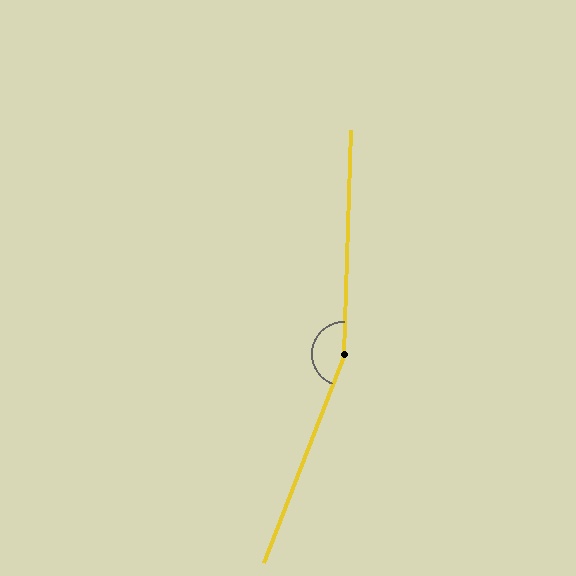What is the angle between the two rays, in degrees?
Approximately 161 degrees.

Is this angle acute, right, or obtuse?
It is obtuse.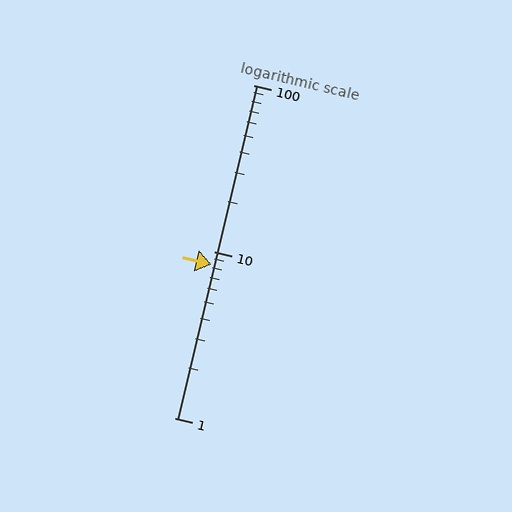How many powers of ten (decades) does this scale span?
The scale spans 2 decades, from 1 to 100.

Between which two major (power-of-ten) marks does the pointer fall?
The pointer is between 1 and 10.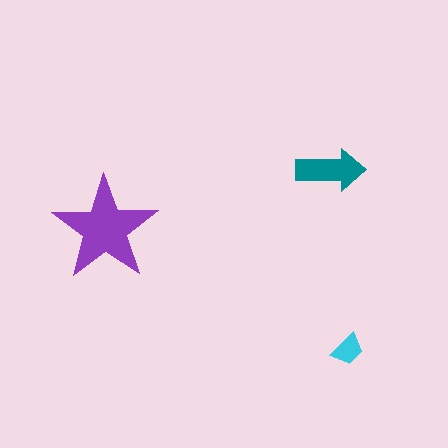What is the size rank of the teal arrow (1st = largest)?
2nd.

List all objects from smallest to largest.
The cyan trapezoid, the teal arrow, the purple star.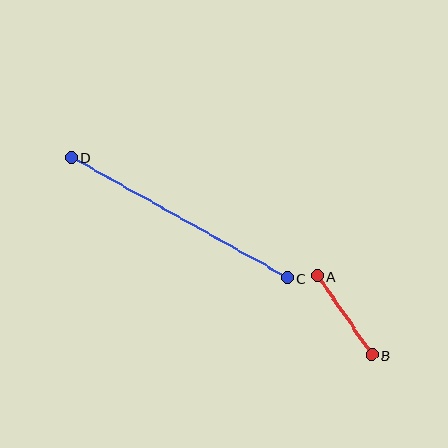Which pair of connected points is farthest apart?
Points C and D are farthest apart.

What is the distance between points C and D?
The distance is approximately 247 pixels.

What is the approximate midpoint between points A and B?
The midpoint is at approximately (345, 315) pixels.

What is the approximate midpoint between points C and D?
The midpoint is at approximately (179, 218) pixels.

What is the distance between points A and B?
The distance is approximately 95 pixels.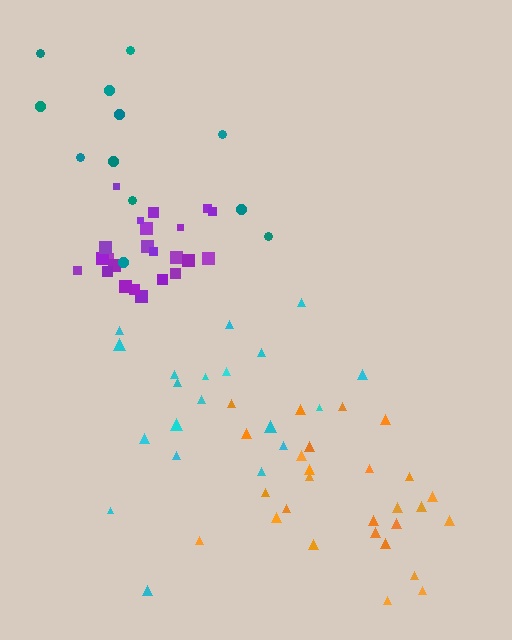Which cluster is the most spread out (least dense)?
Teal.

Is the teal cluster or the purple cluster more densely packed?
Purple.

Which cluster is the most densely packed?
Purple.